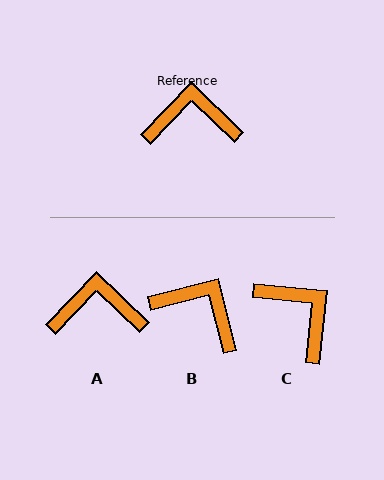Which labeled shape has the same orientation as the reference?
A.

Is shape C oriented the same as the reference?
No, it is off by about 52 degrees.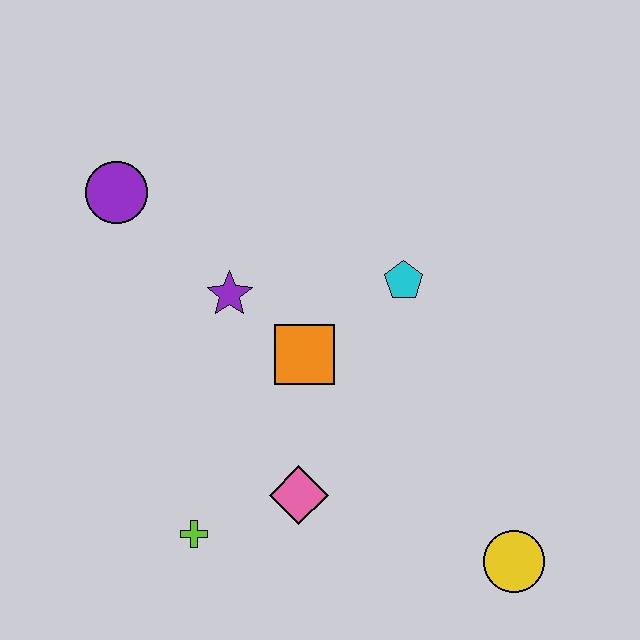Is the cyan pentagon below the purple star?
No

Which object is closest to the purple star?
The orange square is closest to the purple star.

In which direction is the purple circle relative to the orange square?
The purple circle is to the left of the orange square.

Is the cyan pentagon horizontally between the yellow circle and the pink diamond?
Yes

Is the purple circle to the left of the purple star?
Yes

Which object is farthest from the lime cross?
The purple circle is farthest from the lime cross.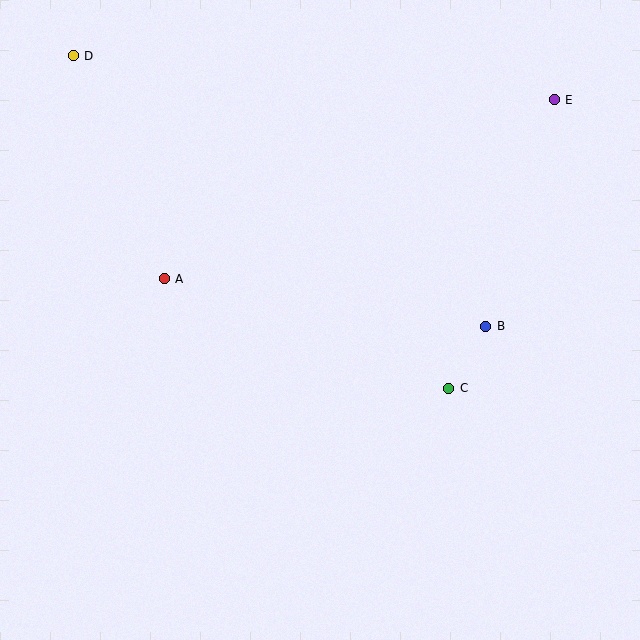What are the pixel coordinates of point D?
Point D is at (73, 56).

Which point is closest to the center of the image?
Point C at (449, 388) is closest to the center.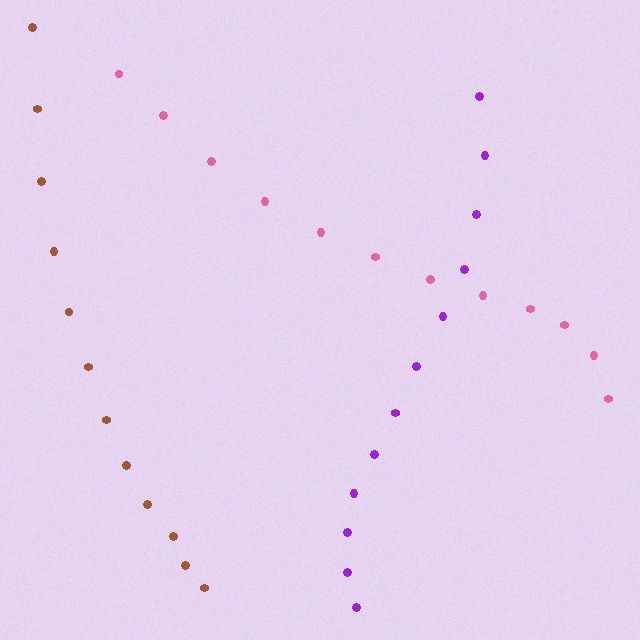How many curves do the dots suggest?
There are 3 distinct paths.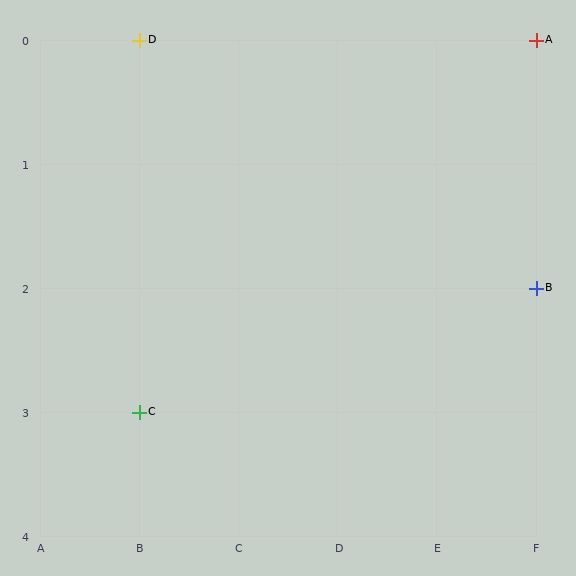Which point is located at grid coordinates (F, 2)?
Point B is at (F, 2).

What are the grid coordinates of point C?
Point C is at grid coordinates (B, 3).